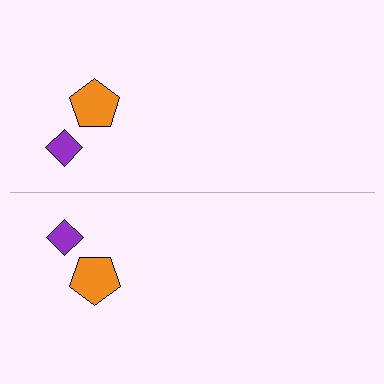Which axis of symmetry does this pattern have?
The pattern has a horizontal axis of symmetry running through the center of the image.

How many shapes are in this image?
There are 4 shapes in this image.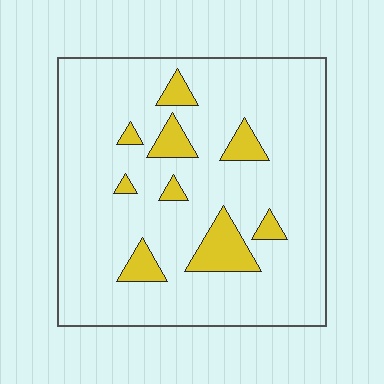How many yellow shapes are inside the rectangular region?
9.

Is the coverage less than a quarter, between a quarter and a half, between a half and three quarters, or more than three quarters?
Less than a quarter.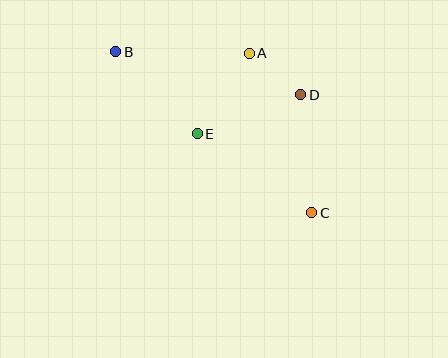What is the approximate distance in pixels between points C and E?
The distance between C and E is approximately 139 pixels.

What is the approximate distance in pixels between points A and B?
The distance between A and B is approximately 134 pixels.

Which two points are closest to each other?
Points A and D are closest to each other.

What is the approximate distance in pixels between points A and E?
The distance between A and E is approximately 96 pixels.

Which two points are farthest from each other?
Points B and C are farthest from each other.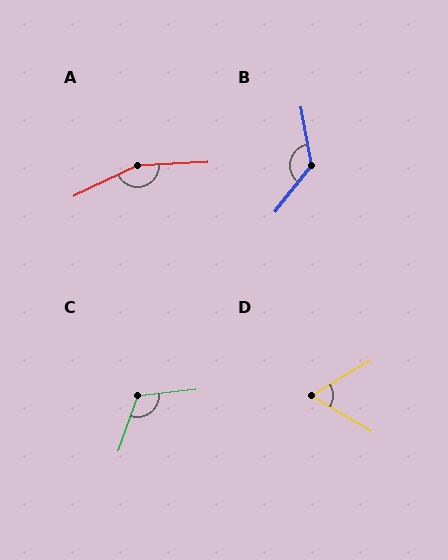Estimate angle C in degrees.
Approximately 116 degrees.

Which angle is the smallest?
D, at approximately 62 degrees.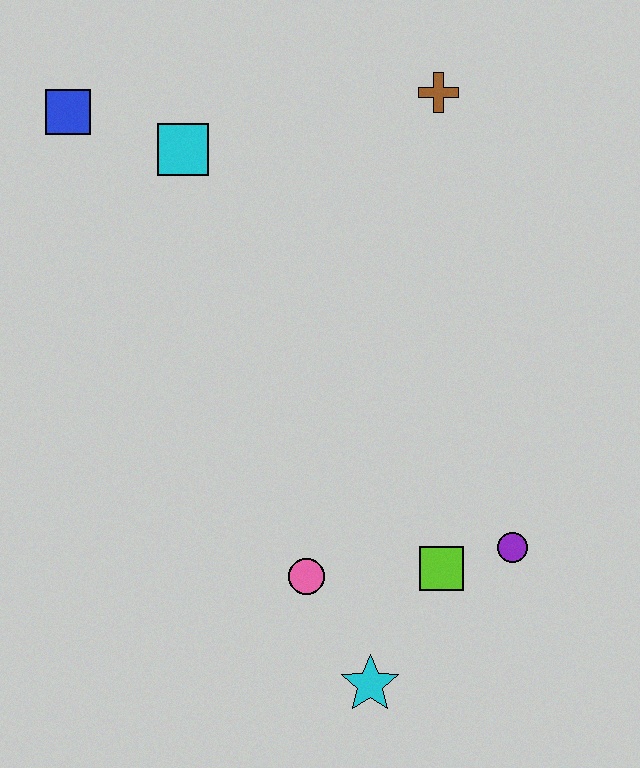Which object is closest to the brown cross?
The cyan square is closest to the brown cross.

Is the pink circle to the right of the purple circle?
No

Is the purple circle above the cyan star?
Yes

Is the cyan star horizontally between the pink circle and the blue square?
No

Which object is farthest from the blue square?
The cyan star is farthest from the blue square.